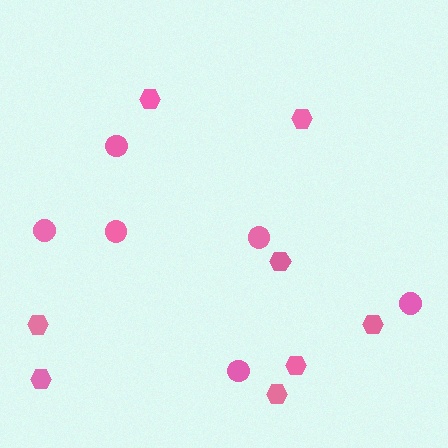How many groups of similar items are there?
There are 2 groups: one group of hexagons (8) and one group of circles (6).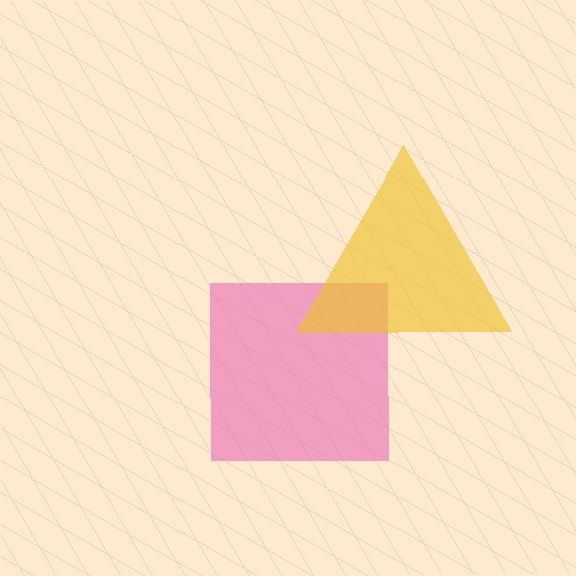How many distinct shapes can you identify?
There are 2 distinct shapes: a pink square, a yellow triangle.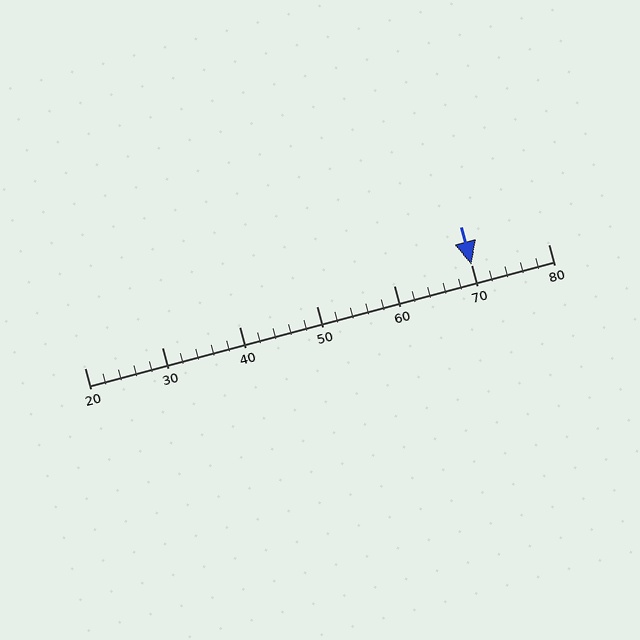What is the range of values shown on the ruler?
The ruler shows values from 20 to 80.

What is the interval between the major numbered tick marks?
The major tick marks are spaced 10 units apart.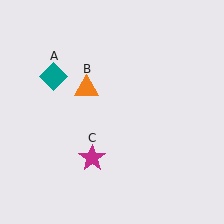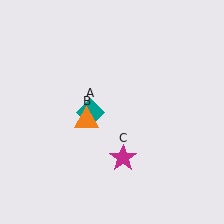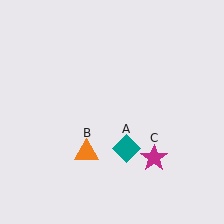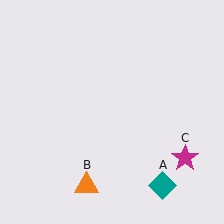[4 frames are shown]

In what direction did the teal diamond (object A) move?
The teal diamond (object A) moved down and to the right.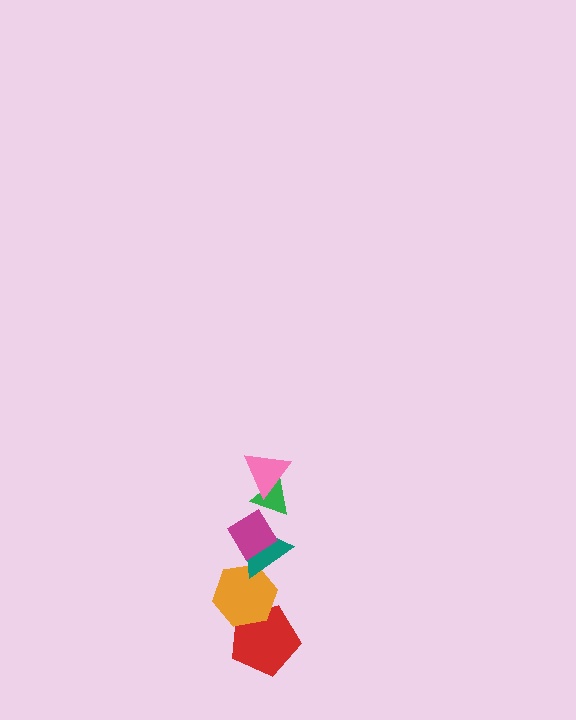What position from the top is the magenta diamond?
The magenta diamond is 3rd from the top.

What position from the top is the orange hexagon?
The orange hexagon is 5th from the top.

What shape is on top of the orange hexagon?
The teal triangle is on top of the orange hexagon.